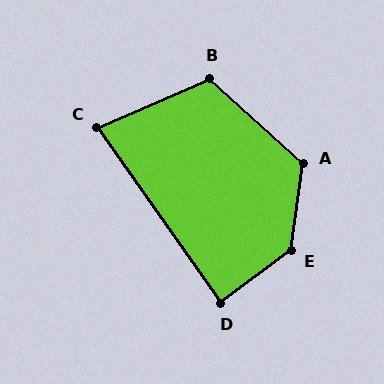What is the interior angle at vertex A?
Approximately 124 degrees (obtuse).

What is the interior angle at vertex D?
Approximately 88 degrees (approximately right).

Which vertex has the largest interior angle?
E, at approximately 135 degrees.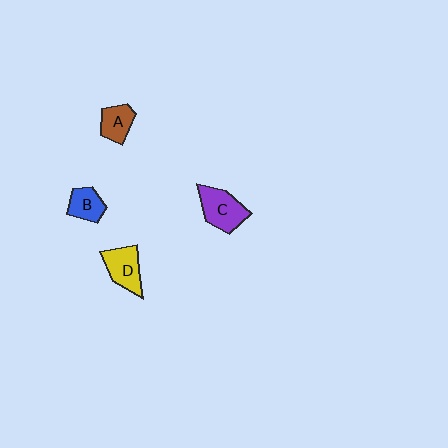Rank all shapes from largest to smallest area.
From largest to smallest: C (purple), D (yellow), A (brown), B (blue).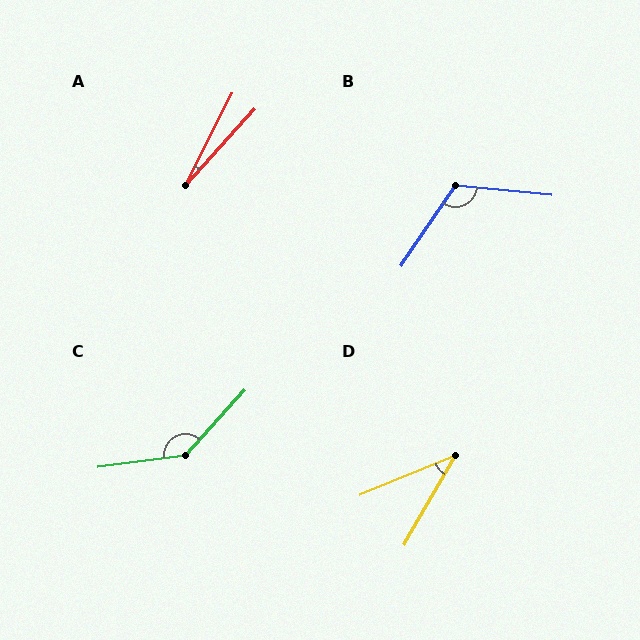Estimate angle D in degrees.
Approximately 38 degrees.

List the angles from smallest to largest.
A (16°), D (38°), B (119°), C (140°).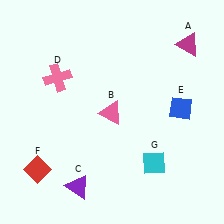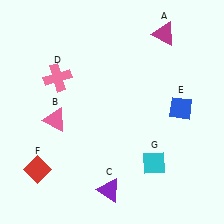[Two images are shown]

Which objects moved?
The objects that moved are: the magenta triangle (A), the pink triangle (B), the purple triangle (C).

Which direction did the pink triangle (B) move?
The pink triangle (B) moved left.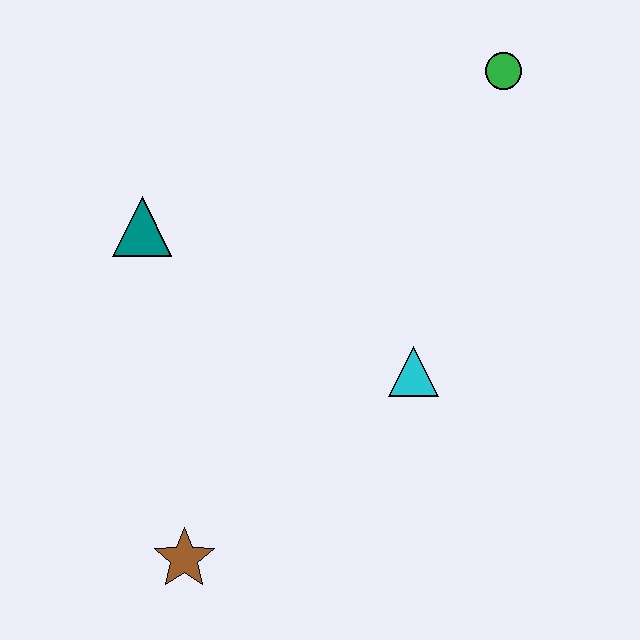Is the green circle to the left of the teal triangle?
No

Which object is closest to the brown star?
The cyan triangle is closest to the brown star.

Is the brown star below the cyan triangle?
Yes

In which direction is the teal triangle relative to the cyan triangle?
The teal triangle is to the left of the cyan triangle.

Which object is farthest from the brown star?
The green circle is farthest from the brown star.